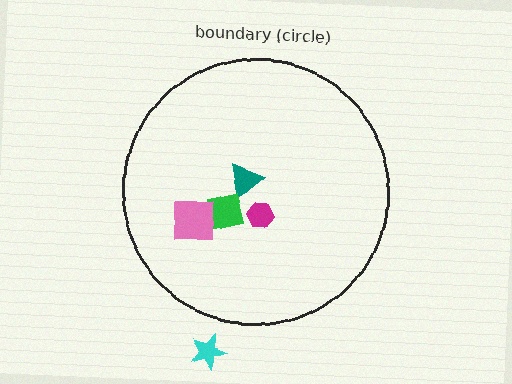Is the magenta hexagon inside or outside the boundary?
Inside.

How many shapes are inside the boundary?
4 inside, 1 outside.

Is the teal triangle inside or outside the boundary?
Inside.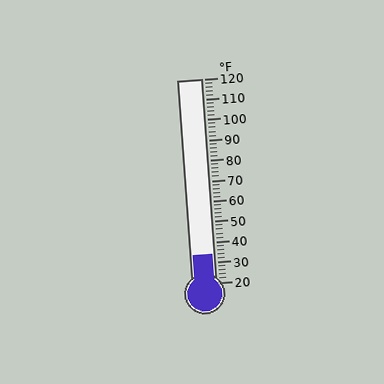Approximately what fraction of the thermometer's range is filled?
The thermometer is filled to approximately 15% of its range.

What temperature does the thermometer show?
The thermometer shows approximately 34°F.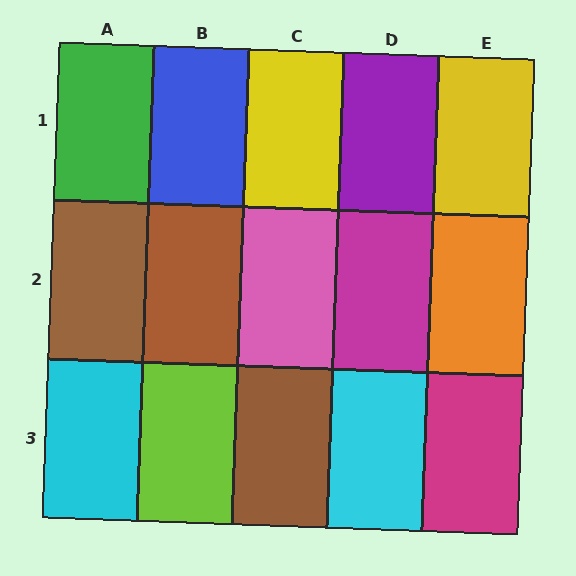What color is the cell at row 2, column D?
Magenta.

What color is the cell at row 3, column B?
Lime.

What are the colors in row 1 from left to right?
Green, blue, yellow, purple, yellow.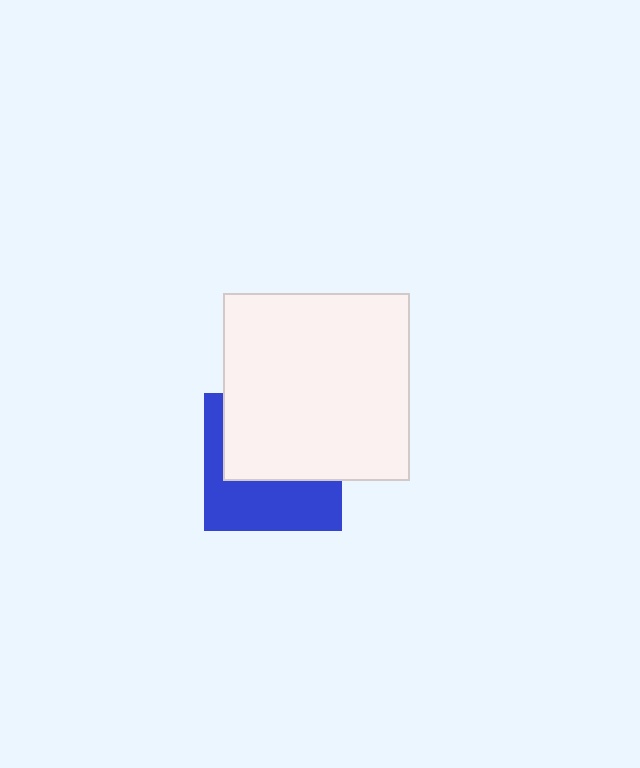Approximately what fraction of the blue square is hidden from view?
Roughly 55% of the blue square is hidden behind the white square.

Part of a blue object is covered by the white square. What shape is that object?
It is a square.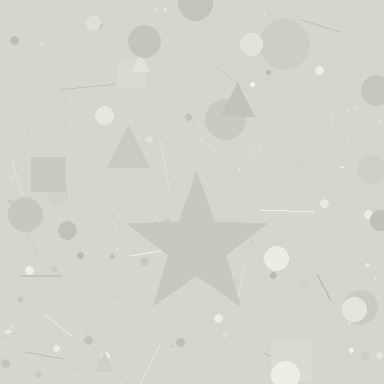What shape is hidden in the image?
A star is hidden in the image.